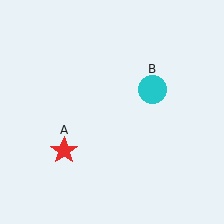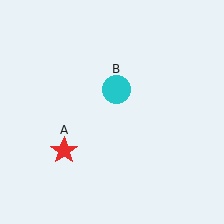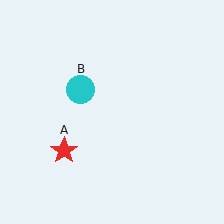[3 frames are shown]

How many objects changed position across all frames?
1 object changed position: cyan circle (object B).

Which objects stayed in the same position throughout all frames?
Red star (object A) remained stationary.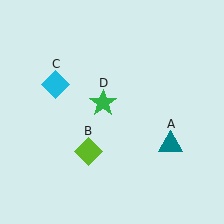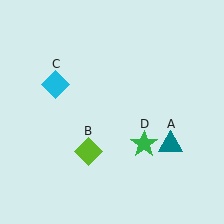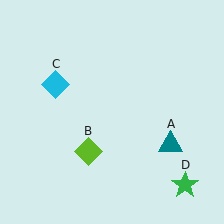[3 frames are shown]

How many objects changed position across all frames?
1 object changed position: green star (object D).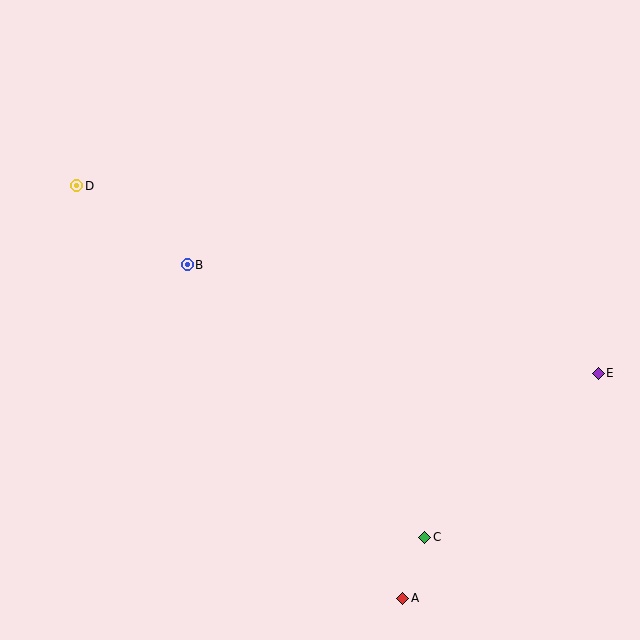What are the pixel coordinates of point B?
Point B is at (187, 265).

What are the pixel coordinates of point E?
Point E is at (598, 373).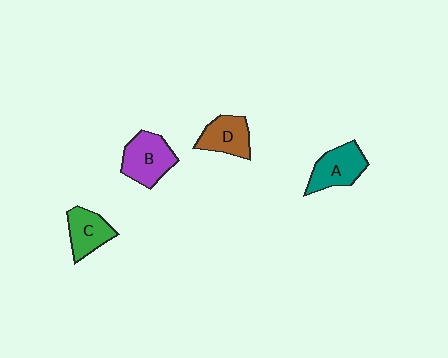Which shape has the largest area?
Shape B (purple).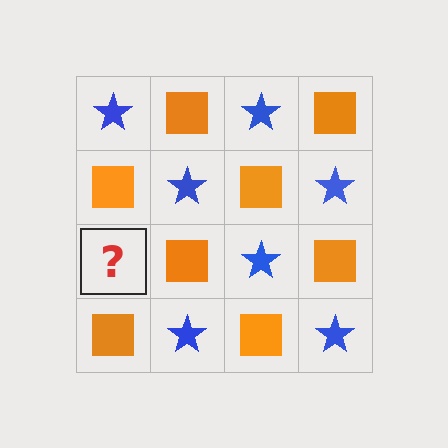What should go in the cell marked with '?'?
The missing cell should contain a blue star.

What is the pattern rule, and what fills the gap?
The rule is that it alternates blue star and orange square in a checkerboard pattern. The gap should be filled with a blue star.